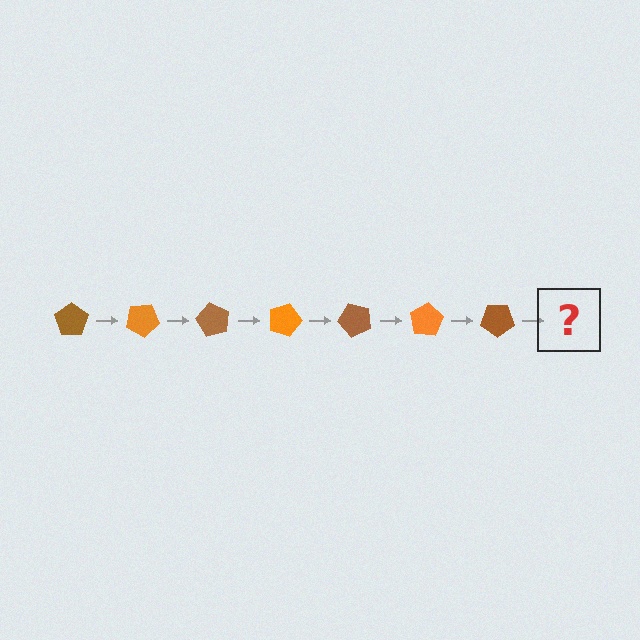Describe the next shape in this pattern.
It should be an orange pentagon, rotated 210 degrees from the start.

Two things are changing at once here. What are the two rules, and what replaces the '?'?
The two rules are that it rotates 30 degrees each step and the color cycles through brown and orange. The '?' should be an orange pentagon, rotated 210 degrees from the start.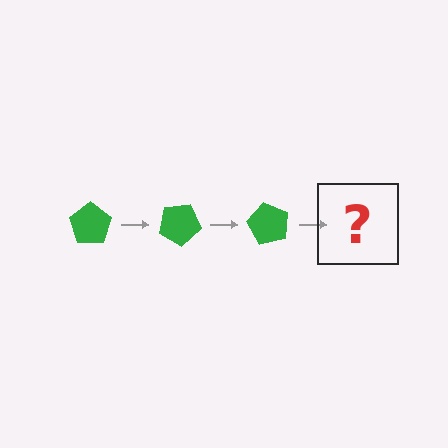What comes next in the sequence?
The next element should be a green pentagon rotated 90 degrees.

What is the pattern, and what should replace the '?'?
The pattern is that the pentagon rotates 30 degrees each step. The '?' should be a green pentagon rotated 90 degrees.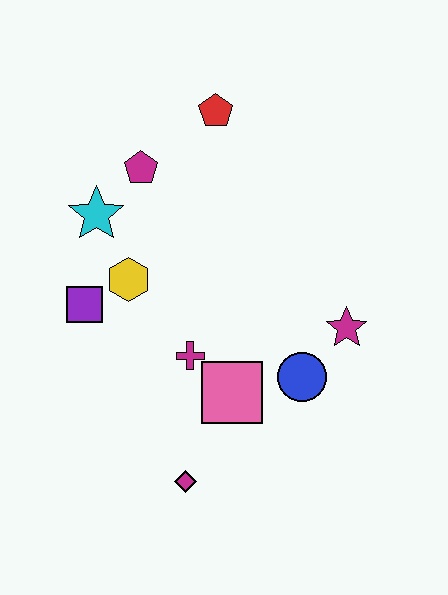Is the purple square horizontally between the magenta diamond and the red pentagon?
No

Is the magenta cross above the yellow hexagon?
No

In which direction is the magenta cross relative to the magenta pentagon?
The magenta cross is below the magenta pentagon.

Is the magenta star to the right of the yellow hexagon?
Yes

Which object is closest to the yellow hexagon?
The purple square is closest to the yellow hexagon.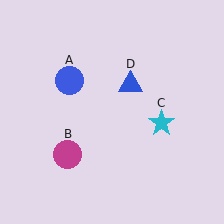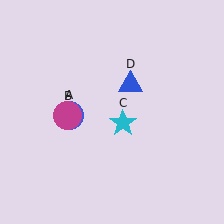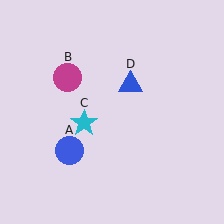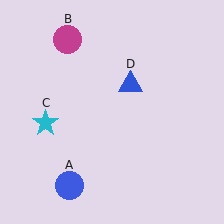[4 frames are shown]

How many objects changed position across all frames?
3 objects changed position: blue circle (object A), magenta circle (object B), cyan star (object C).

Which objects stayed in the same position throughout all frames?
Blue triangle (object D) remained stationary.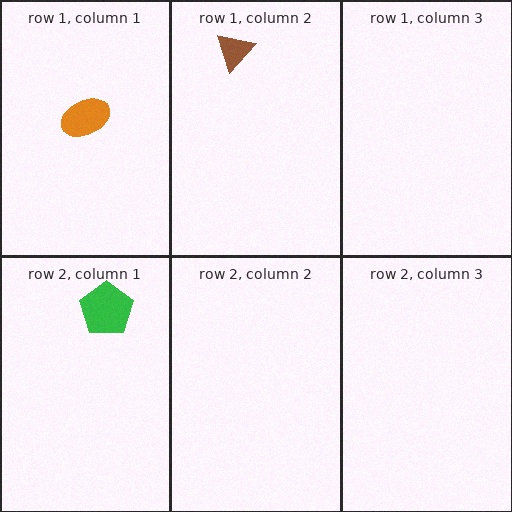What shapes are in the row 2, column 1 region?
The green pentagon.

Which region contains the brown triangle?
The row 1, column 2 region.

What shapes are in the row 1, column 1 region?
The orange ellipse.